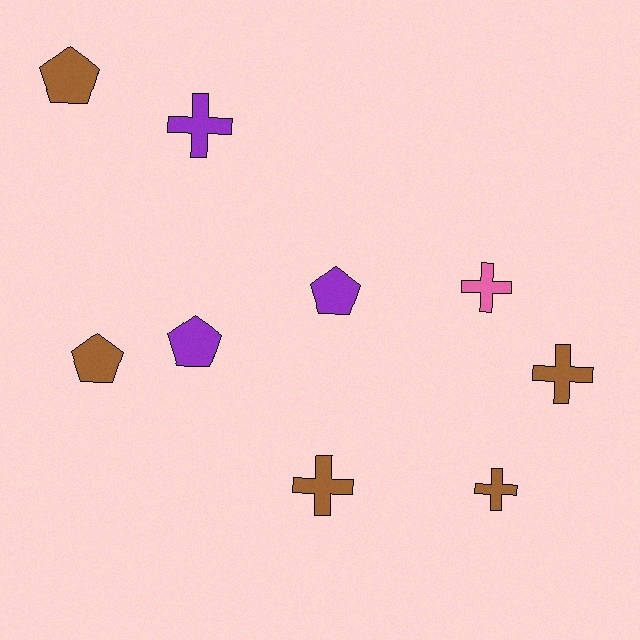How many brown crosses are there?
There are 3 brown crosses.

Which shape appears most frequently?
Cross, with 5 objects.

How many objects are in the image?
There are 9 objects.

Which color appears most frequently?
Brown, with 5 objects.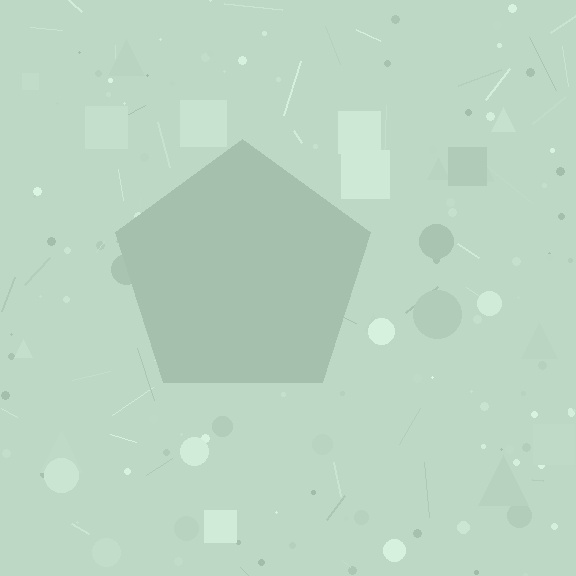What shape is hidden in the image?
A pentagon is hidden in the image.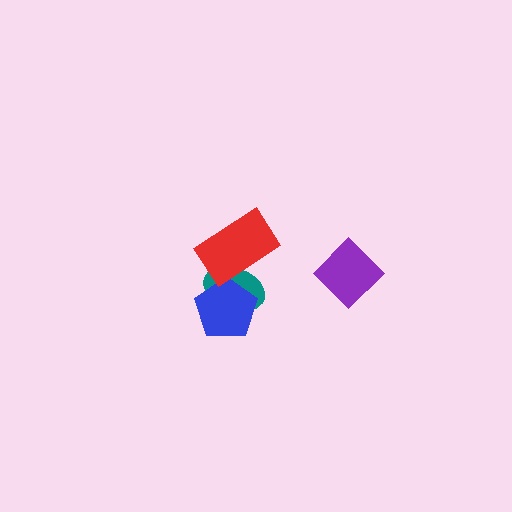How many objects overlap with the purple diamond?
0 objects overlap with the purple diamond.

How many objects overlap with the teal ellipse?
2 objects overlap with the teal ellipse.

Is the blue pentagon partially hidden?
Yes, it is partially covered by another shape.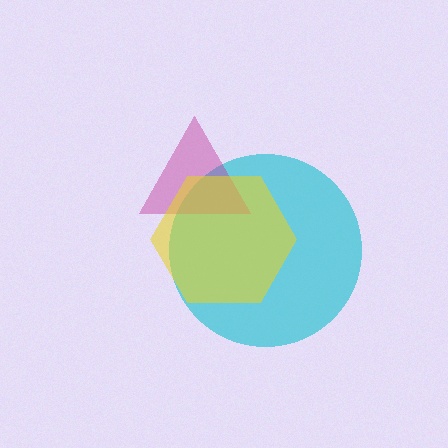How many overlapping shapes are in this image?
There are 3 overlapping shapes in the image.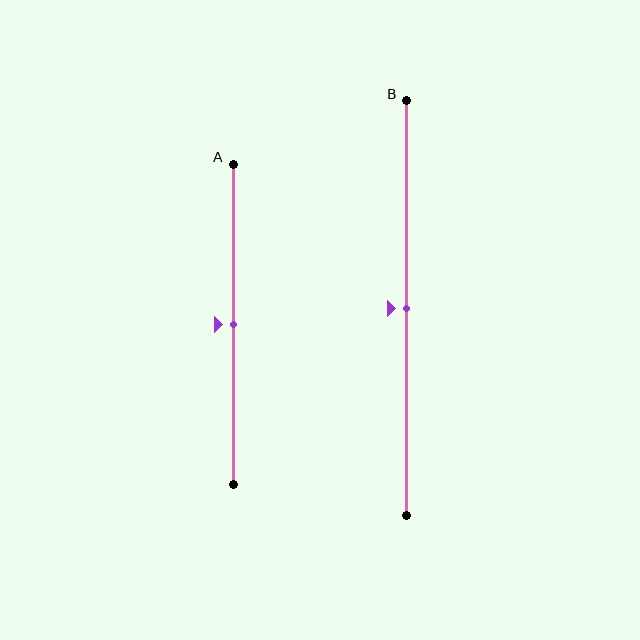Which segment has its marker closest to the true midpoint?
Segment A has its marker closest to the true midpoint.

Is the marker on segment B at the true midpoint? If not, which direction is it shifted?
Yes, the marker on segment B is at the true midpoint.